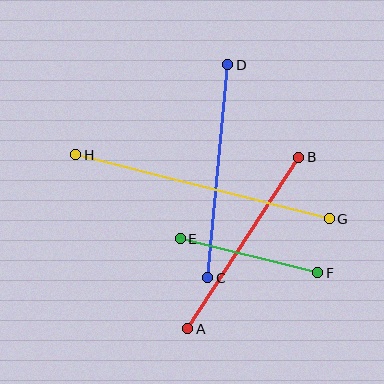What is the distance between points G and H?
The distance is approximately 261 pixels.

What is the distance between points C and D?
The distance is approximately 214 pixels.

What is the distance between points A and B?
The distance is approximately 204 pixels.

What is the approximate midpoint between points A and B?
The midpoint is at approximately (243, 243) pixels.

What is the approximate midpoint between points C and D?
The midpoint is at approximately (218, 171) pixels.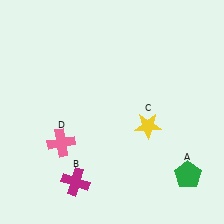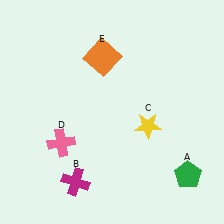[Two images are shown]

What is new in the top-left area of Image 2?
An orange square (E) was added in the top-left area of Image 2.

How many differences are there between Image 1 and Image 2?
There is 1 difference between the two images.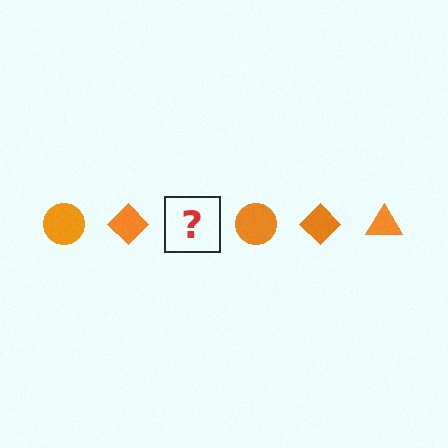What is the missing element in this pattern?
The missing element is an orange triangle.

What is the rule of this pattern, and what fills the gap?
The rule is that the pattern cycles through circle, diamond, triangle shapes in orange. The gap should be filled with an orange triangle.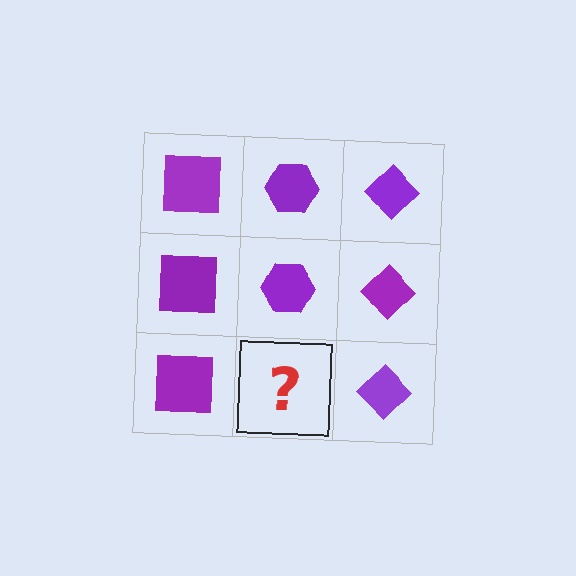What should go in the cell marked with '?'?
The missing cell should contain a purple hexagon.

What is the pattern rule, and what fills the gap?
The rule is that each column has a consistent shape. The gap should be filled with a purple hexagon.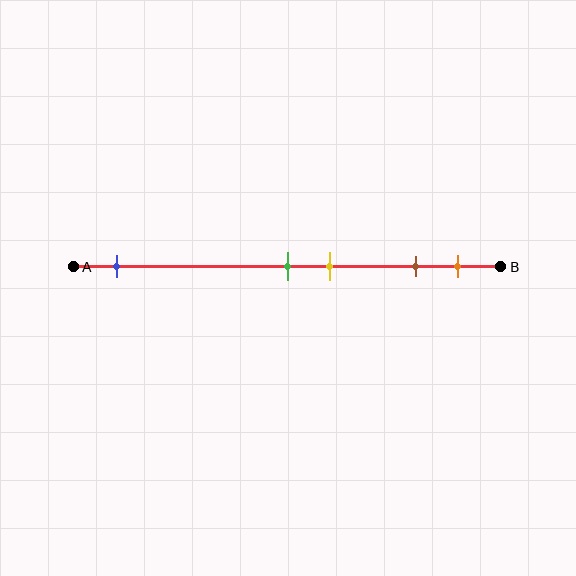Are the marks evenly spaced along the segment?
No, the marks are not evenly spaced.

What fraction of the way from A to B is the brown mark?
The brown mark is approximately 80% (0.8) of the way from A to B.